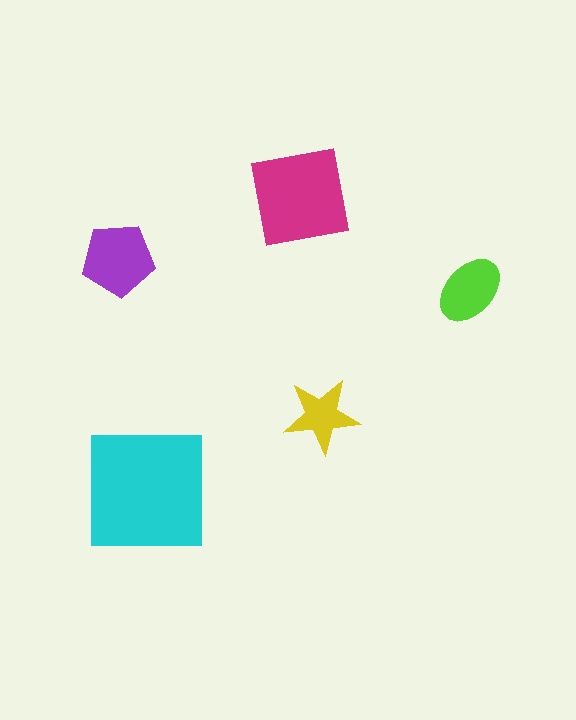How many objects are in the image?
There are 5 objects in the image.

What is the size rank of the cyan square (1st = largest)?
1st.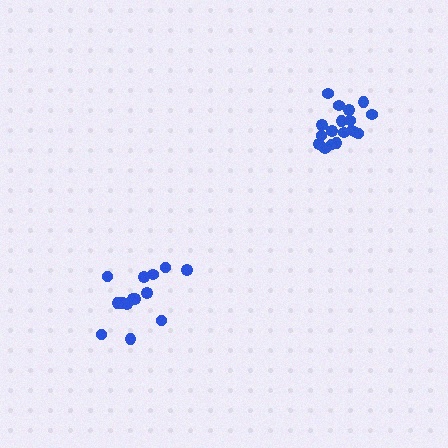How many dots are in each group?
Group 1: 18 dots, Group 2: 14 dots (32 total).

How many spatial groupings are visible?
There are 2 spatial groupings.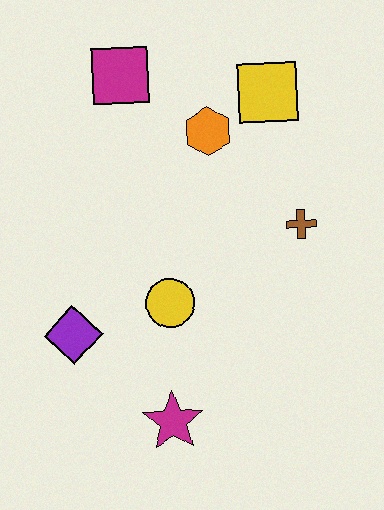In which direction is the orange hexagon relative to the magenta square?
The orange hexagon is to the right of the magenta square.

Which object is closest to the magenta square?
The orange hexagon is closest to the magenta square.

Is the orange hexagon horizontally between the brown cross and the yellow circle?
Yes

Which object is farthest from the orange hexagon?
The magenta star is farthest from the orange hexagon.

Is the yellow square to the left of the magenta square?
No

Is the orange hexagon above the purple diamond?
Yes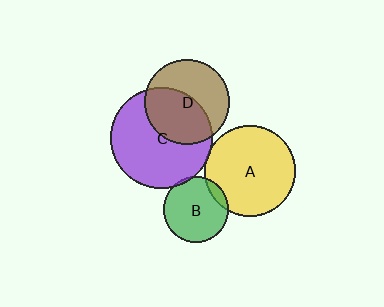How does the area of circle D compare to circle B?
Approximately 1.7 times.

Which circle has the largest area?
Circle C (purple).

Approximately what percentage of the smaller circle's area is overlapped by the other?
Approximately 10%.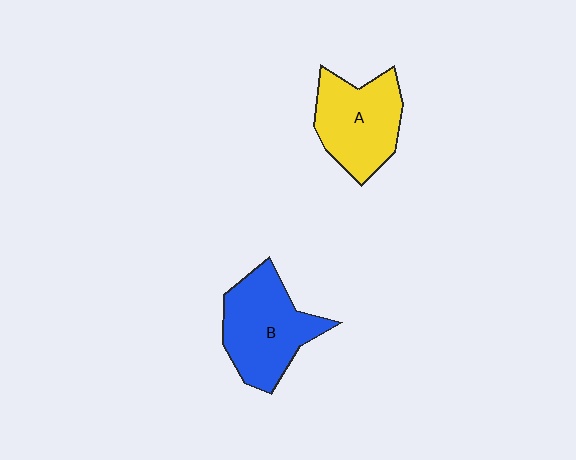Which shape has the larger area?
Shape B (blue).